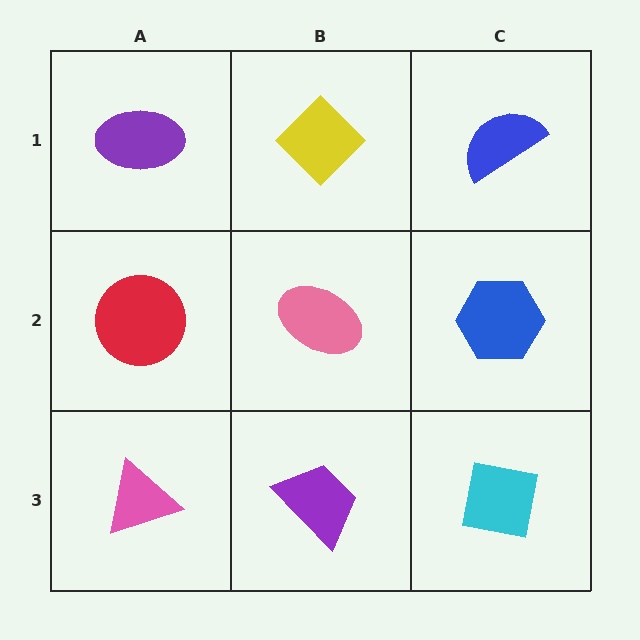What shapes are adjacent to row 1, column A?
A red circle (row 2, column A), a yellow diamond (row 1, column B).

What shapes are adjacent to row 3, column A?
A red circle (row 2, column A), a purple trapezoid (row 3, column B).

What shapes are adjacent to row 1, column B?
A pink ellipse (row 2, column B), a purple ellipse (row 1, column A), a blue semicircle (row 1, column C).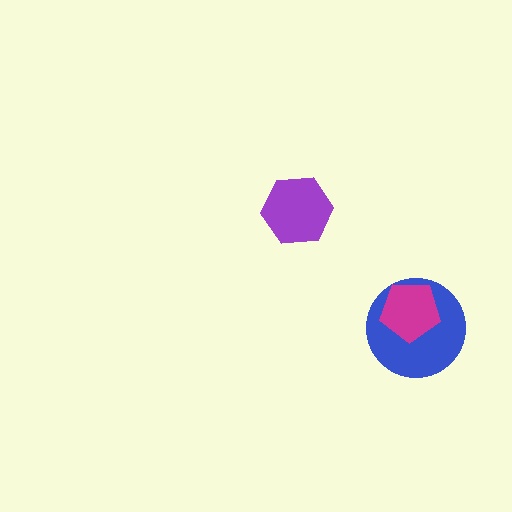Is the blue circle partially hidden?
Yes, it is partially covered by another shape.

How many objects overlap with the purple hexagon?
0 objects overlap with the purple hexagon.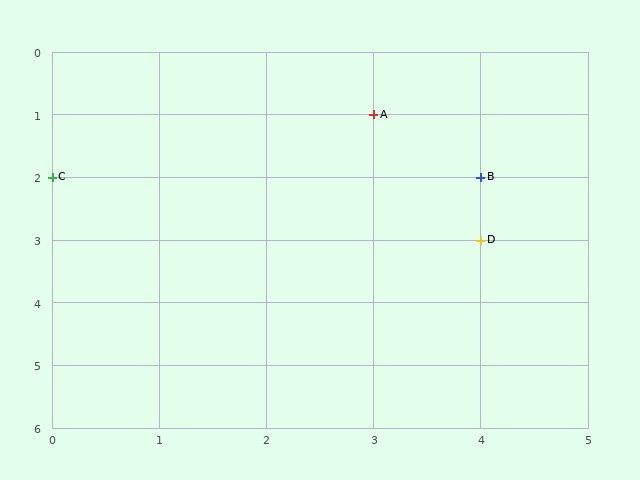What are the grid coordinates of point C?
Point C is at grid coordinates (0, 2).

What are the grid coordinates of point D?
Point D is at grid coordinates (4, 3).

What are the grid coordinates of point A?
Point A is at grid coordinates (3, 1).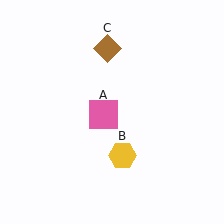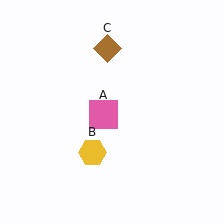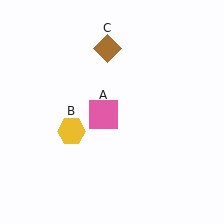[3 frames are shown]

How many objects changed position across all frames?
1 object changed position: yellow hexagon (object B).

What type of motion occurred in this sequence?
The yellow hexagon (object B) rotated clockwise around the center of the scene.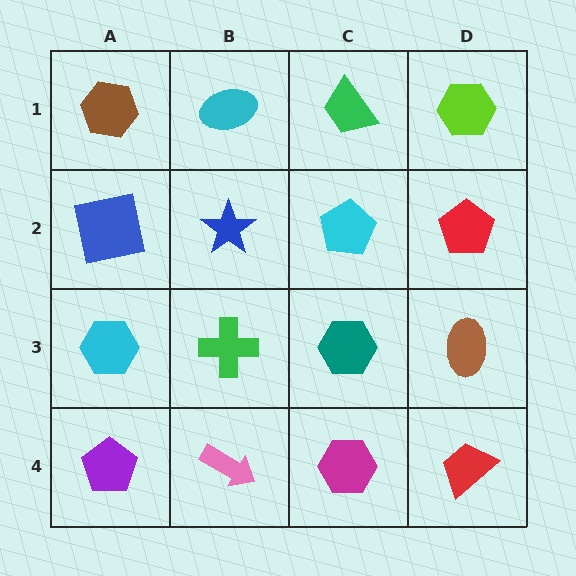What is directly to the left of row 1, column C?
A cyan ellipse.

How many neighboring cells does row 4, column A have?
2.